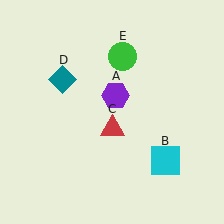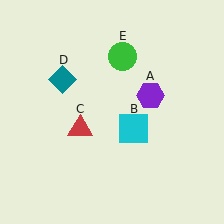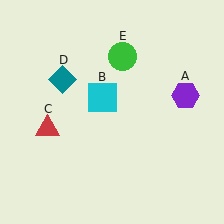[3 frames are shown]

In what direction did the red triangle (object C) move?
The red triangle (object C) moved left.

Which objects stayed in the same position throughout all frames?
Teal diamond (object D) and green circle (object E) remained stationary.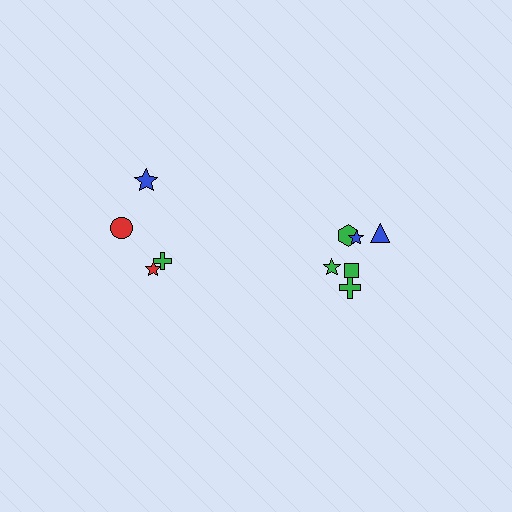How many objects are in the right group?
There are 6 objects.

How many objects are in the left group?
There are 4 objects.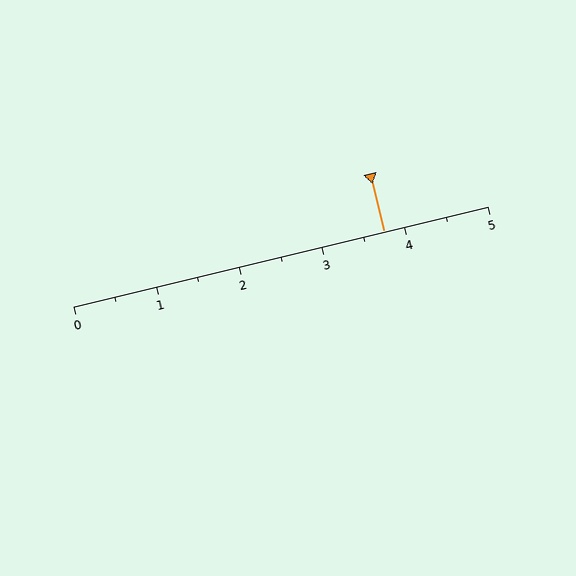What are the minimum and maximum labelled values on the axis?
The axis runs from 0 to 5.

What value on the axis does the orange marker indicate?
The marker indicates approximately 3.8.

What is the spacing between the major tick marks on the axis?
The major ticks are spaced 1 apart.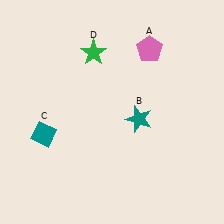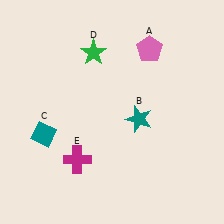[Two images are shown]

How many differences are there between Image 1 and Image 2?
There is 1 difference between the two images.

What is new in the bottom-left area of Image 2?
A magenta cross (E) was added in the bottom-left area of Image 2.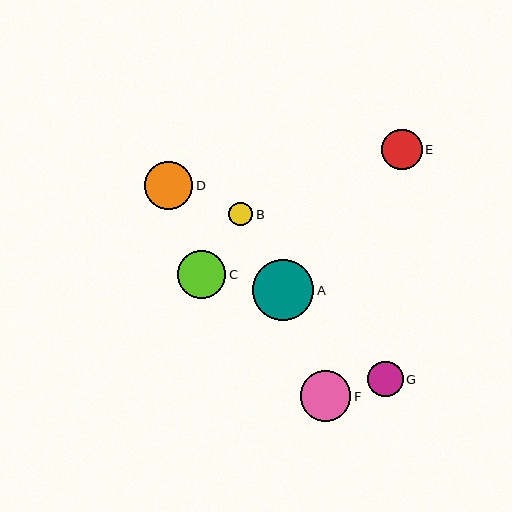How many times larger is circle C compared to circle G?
Circle C is approximately 1.4 times the size of circle G.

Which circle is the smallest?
Circle B is the smallest with a size of approximately 24 pixels.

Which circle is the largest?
Circle A is the largest with a size of approximately 61 pixels.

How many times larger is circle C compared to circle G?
Circle C is approximately 1.4 times the size of circle G.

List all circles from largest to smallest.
From largest to smallest: A, F, D, C, E, G, B.